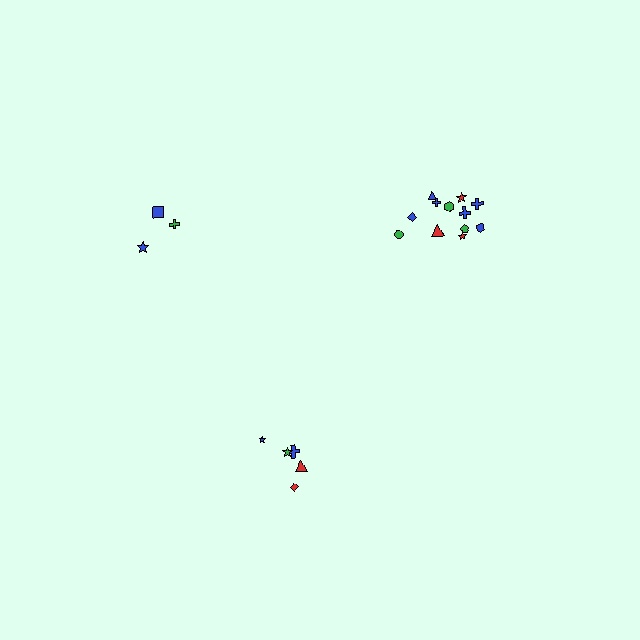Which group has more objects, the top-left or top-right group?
The top-right group.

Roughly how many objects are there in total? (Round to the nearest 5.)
Roughly 20 objects in total.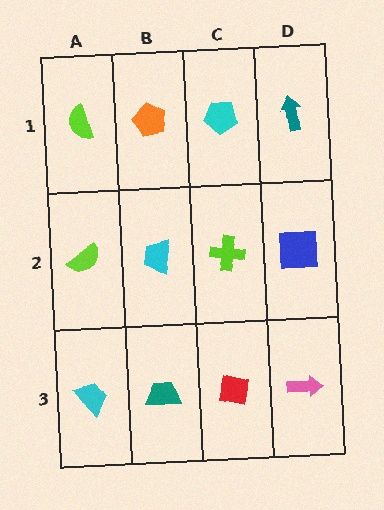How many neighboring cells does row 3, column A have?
2.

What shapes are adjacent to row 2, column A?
A lime semicircle (row 1, column A), a cyan trapezoid (row 3, column A), a cyan trapezoid (row 2, column B).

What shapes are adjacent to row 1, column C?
A lime cross (row 2, column C), an orange pentagon (row 1, column B), a teal arrow (row 1, column D).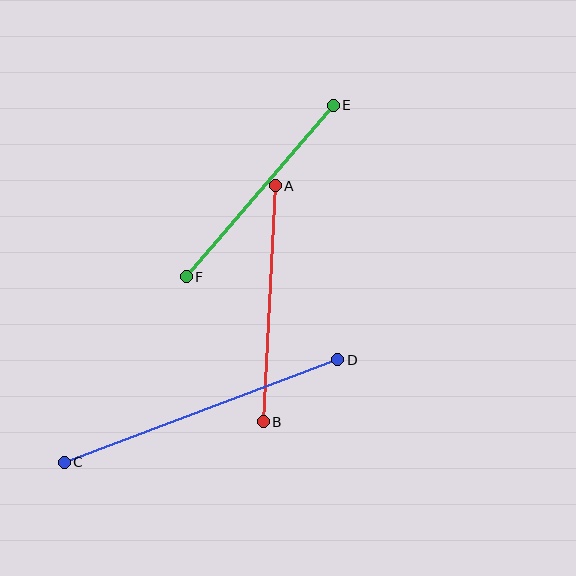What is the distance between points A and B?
The distance is approximately 236 pixels.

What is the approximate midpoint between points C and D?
The midpoint is at approximately (201, 411) pixels.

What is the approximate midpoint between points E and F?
The midpoint is at approximately (260, 191) pixels.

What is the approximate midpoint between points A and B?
The midpoint is at approximately (269, 304) pixels.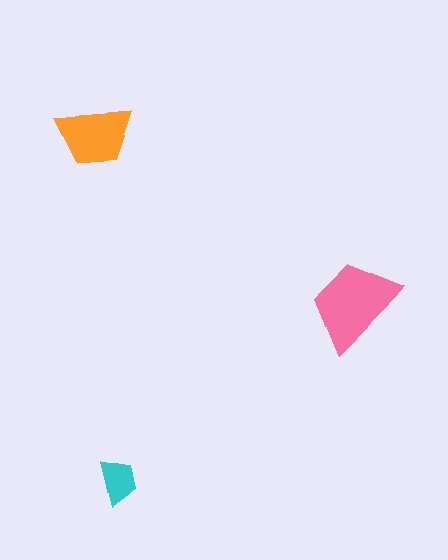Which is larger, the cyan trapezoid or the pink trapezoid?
The pink one.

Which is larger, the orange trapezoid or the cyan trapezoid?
The orange one.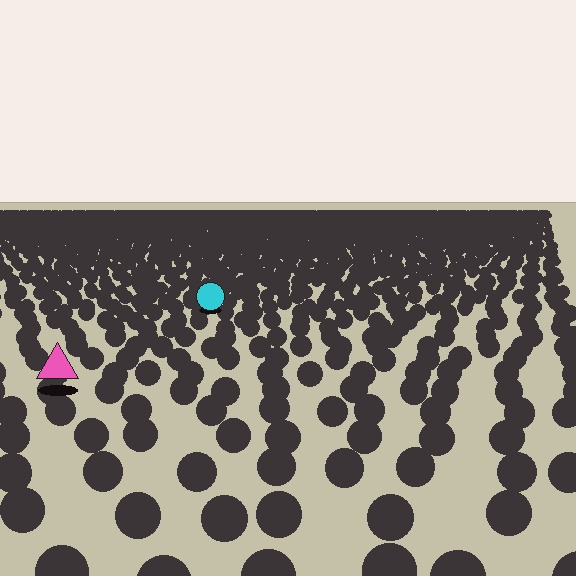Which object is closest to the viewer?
The pink triangle is closest. The texture marks near it are larger and more spread out.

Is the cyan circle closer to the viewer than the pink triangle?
No. The pink triangle is closer — you can tell from the texture gradient: the ground texture is coarser near it.